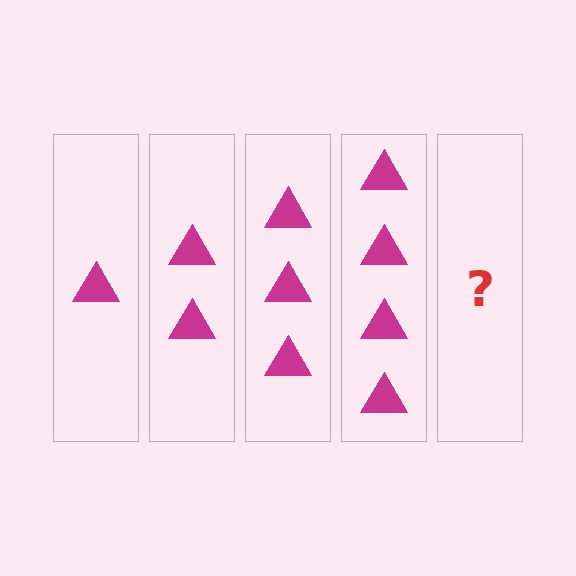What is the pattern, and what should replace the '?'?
The pattern is that each step adds one more triangle. The '?' should be 5 triangles.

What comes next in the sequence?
The next element should be 5 triangles.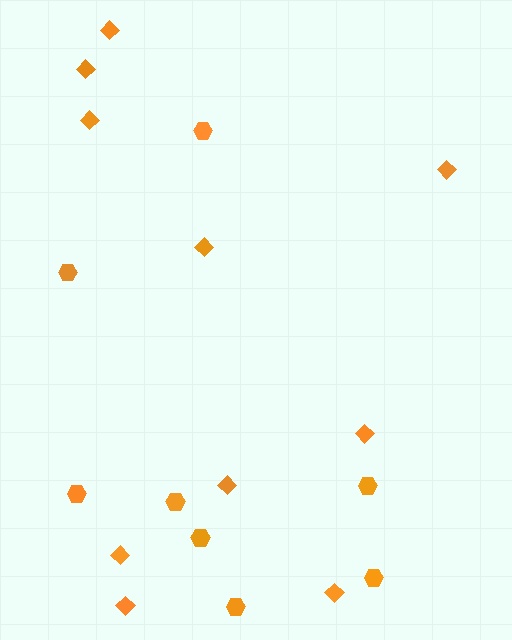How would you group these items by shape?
There are 2 groups: one group of diamonds (10) and one group of hexagons (8).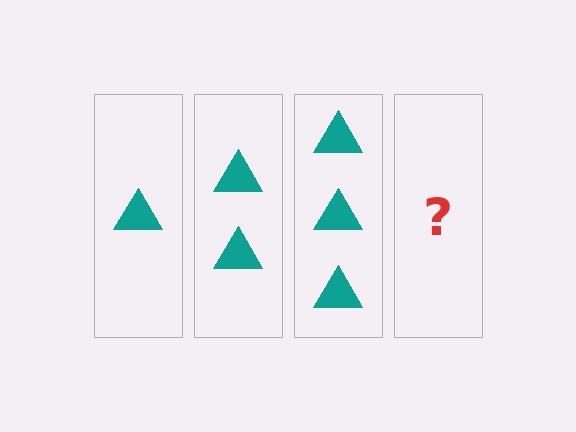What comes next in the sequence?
The next element should be 4 triangles.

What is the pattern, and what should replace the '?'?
The pattern is that each step adds one more triangle. The '?' should be 4 triangles.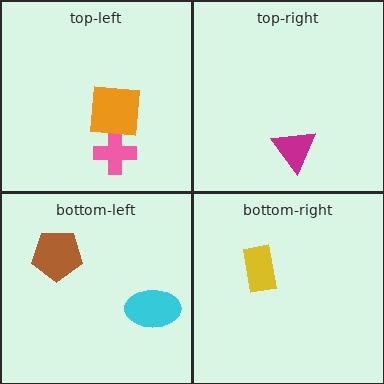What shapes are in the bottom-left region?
The brown pentagon, the cyan ellipse.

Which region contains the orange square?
The top-left region.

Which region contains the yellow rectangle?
The bottom-right region.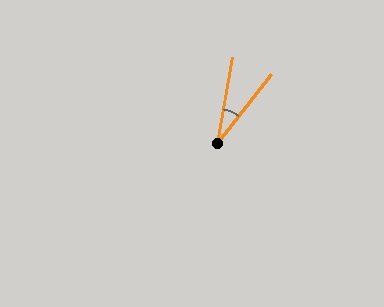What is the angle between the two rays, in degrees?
Approximately 28 degrees.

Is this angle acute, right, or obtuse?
It is acute.